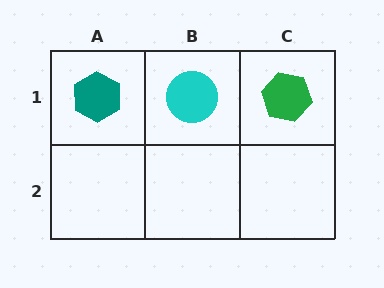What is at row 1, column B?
A cyan circle.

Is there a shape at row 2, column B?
No, that cell is empty.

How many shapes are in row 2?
0 shapes.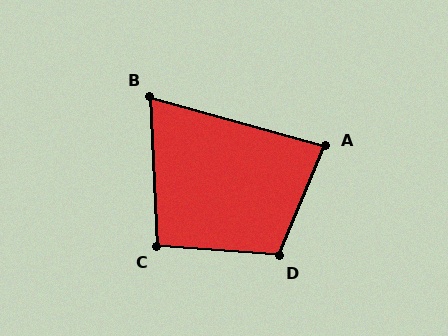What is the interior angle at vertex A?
Approximately 83 degrees (acute).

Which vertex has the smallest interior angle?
B, at approximately 72 degrees.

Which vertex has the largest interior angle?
D, at approximately 108 degrees.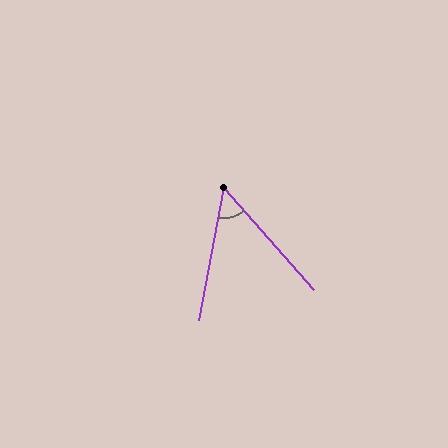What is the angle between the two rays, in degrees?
Approximately 52 degrees.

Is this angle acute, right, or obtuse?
It is acute.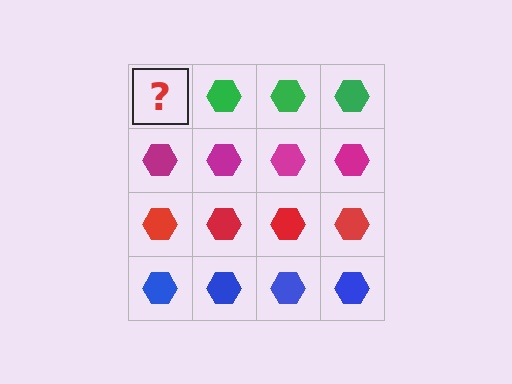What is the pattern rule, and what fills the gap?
The rule is that each row has a consistent color. The gap should be filled with a green hexagon.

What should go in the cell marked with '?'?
The missing cell should contain a green hexagon.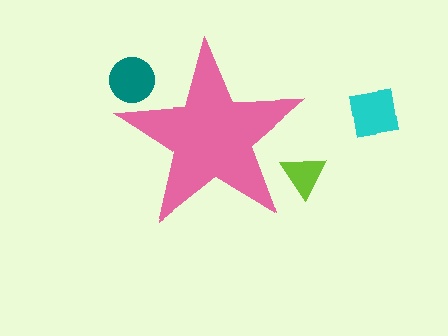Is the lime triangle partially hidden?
Yes, the lime triangle is partially hidden behind the pink star.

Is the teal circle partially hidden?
Yes, the teal circle is partially hidden behind the pink star.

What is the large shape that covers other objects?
A pink star.